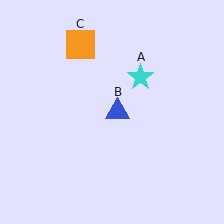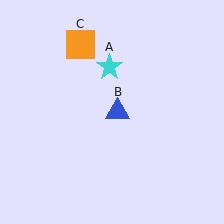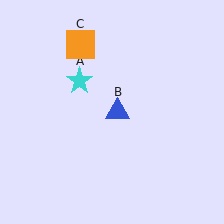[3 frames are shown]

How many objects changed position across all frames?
1 object changed position: cyan star (object A).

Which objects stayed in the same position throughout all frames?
Blue triangle (object B) and orange square (object C) remained stationary.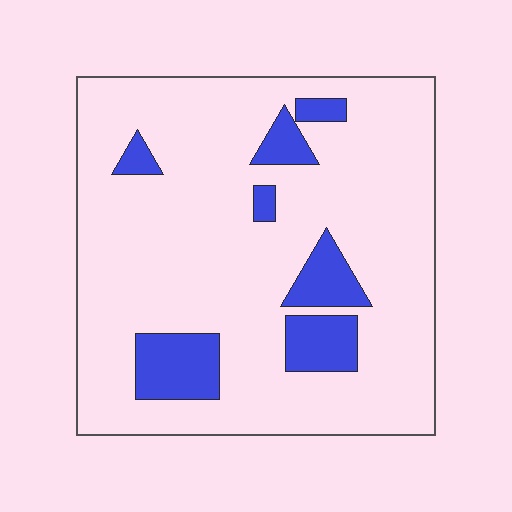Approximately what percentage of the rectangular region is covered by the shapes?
Approximately 15%.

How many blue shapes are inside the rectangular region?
7.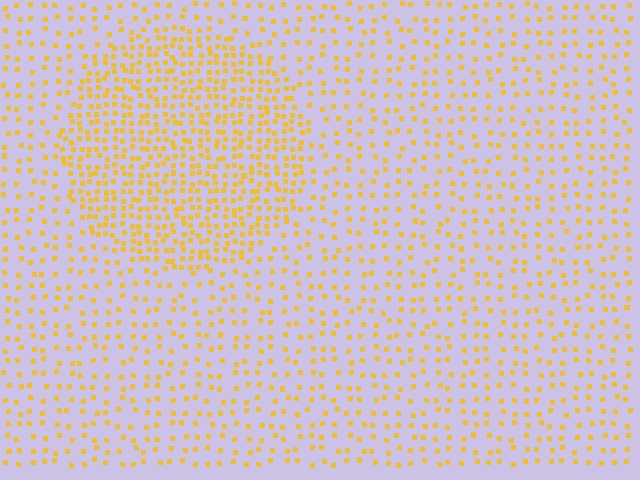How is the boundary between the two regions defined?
The boundary is defined by a change in element density (approximately 2.2x ratio). All elements are the same color, size, and shape.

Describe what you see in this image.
The image contains small yellow elements arranged at two different densities. A circle-shaped region is visible where the elements are more densely packed than the surrounding area.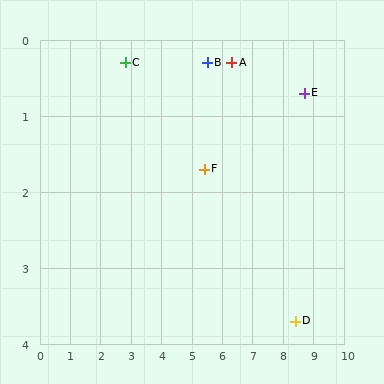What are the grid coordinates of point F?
Point F is at approximately (5.4, 1.7).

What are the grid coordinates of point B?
Point B is at approximately (5.5, 0.3).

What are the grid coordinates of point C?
Point C is at approximately (2.8, 0.3).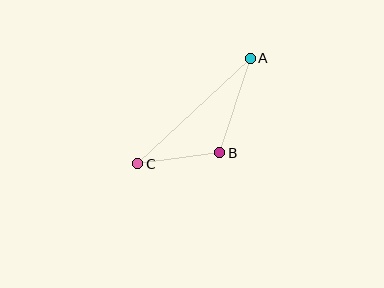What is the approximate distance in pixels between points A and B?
The distance between A and B is approximately 99 pixels.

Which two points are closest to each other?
Points B and C are closest to each other.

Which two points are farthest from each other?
Points A and C are farthest from each other.